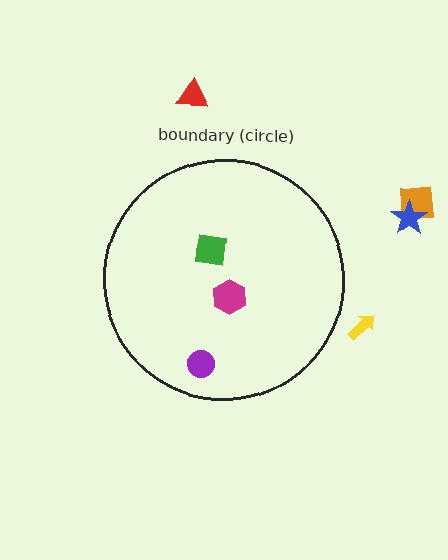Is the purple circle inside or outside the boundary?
Inside.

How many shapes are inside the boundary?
3 inside, 4 outside.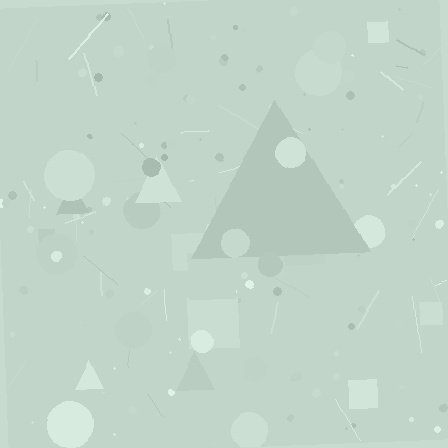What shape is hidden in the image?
A triangle is hidden in the image.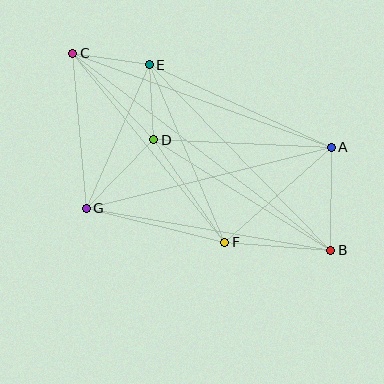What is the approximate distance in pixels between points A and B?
The distance between A and B is approximately 103 pixels.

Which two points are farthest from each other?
Points B and C are farthest from each other.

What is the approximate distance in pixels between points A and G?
The distance between A and G is approximately 253 pixels.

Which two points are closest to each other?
Points D and E are closest to each other.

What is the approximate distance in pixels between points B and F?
The distance between B and F is approximately 106 pixels.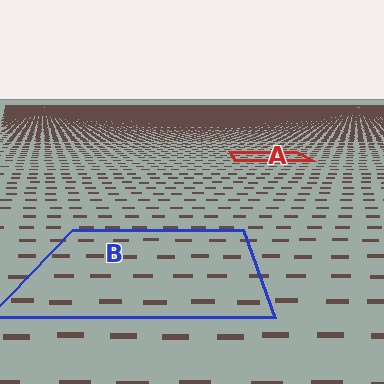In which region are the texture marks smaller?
The texture marks are smaller in region A, because it is farther away.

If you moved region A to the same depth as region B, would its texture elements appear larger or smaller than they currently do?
They would appear larger. At a closer depth, the same texture elements are projected at a bigger on-screen size.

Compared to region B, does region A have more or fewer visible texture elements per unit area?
Region A has more texture elements per unit area — they are packed more densely because it is farther away.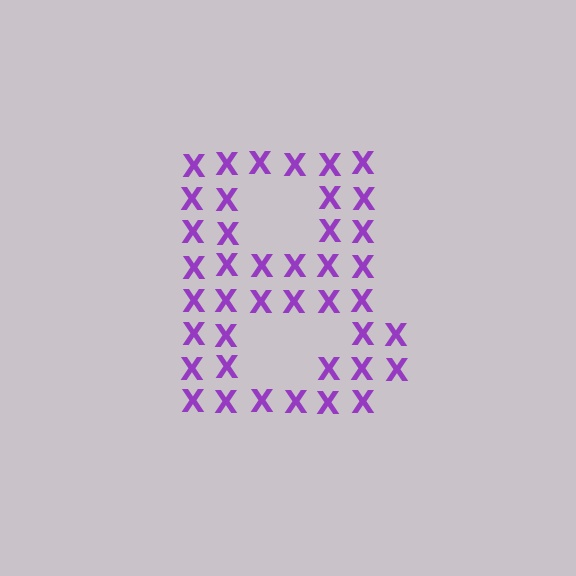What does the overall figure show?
The overall figure shows the letter B.